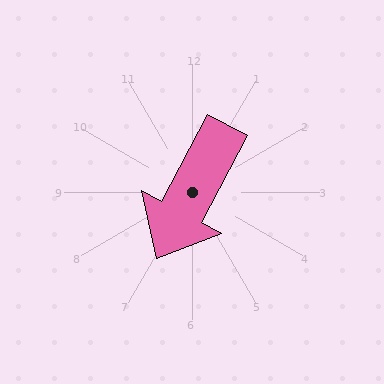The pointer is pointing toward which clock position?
Roughly 7 o'clock.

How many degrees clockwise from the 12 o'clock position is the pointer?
Approximately 208 degrees.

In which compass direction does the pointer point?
Southwest.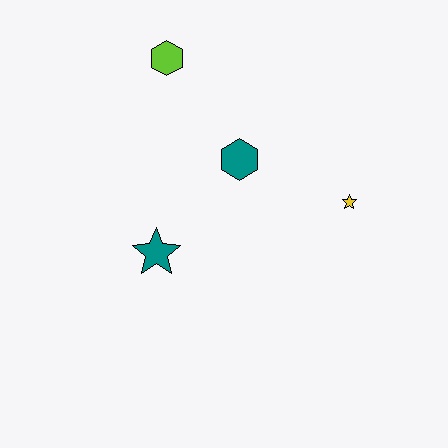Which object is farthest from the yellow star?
The lime hexagon is farthest from the yellow star.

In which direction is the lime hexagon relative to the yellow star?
The lime hexagon is to the left of the yellow star.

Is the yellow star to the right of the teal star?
Yes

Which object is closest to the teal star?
The teal hexagon is closest to the teal star.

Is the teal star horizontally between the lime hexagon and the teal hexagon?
No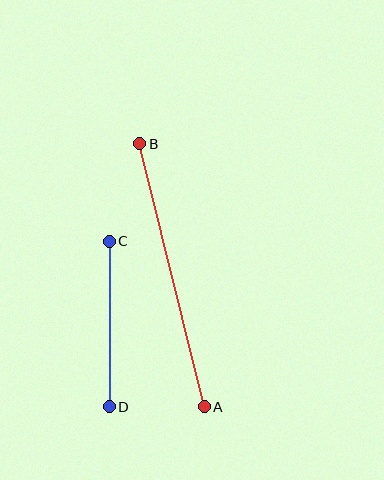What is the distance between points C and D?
The distance is approximately 166 pixels.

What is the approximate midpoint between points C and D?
The midpoint is at approximately (109, 324) pixels.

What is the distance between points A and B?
The distance is approximately 270 pixels.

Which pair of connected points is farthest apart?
Points A and B are farthest apart.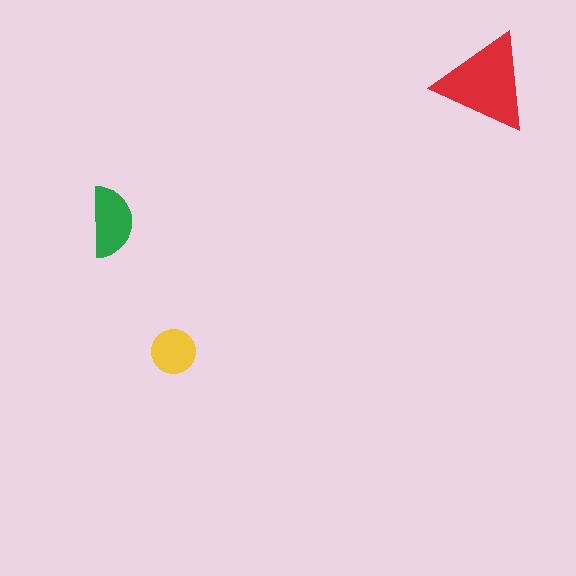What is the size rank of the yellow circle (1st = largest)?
3rd.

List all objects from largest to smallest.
The red triangle, the green semicircle, the yellow circle.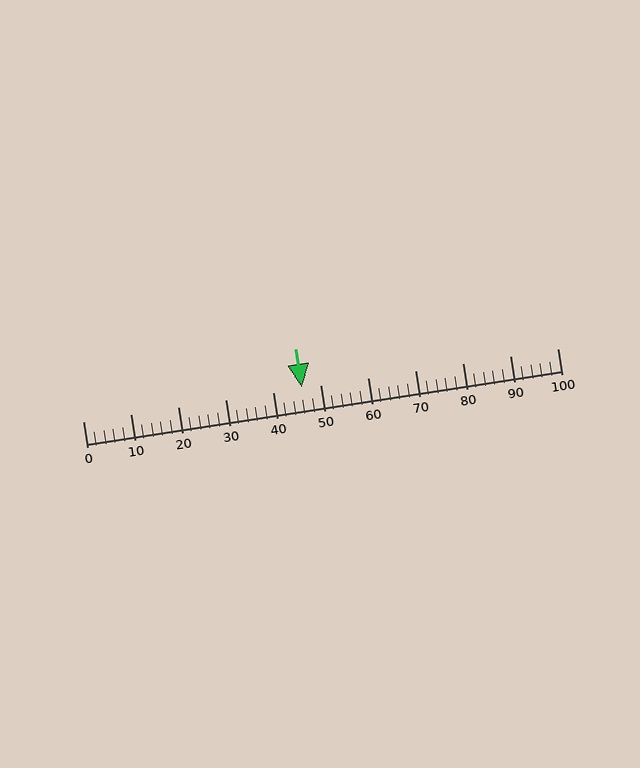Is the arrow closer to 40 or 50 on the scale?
The arrow is closer to 50.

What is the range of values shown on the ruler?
The ruler shows values from 0 to 100.